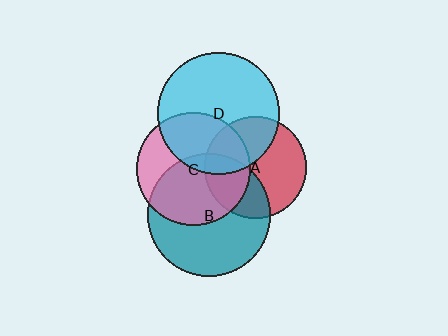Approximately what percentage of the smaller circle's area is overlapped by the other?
Approximately 35%.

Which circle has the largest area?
Circle B (teal).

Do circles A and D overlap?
Yes.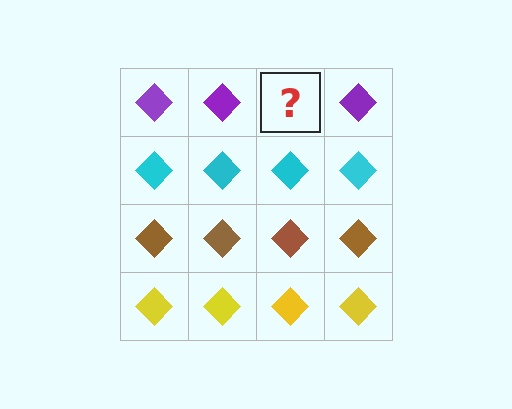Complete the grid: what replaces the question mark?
The question mark should be replaced with a purple diamond.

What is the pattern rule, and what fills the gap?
The rule is that each row has a consistent color. The gap should be filled with a purple diamond.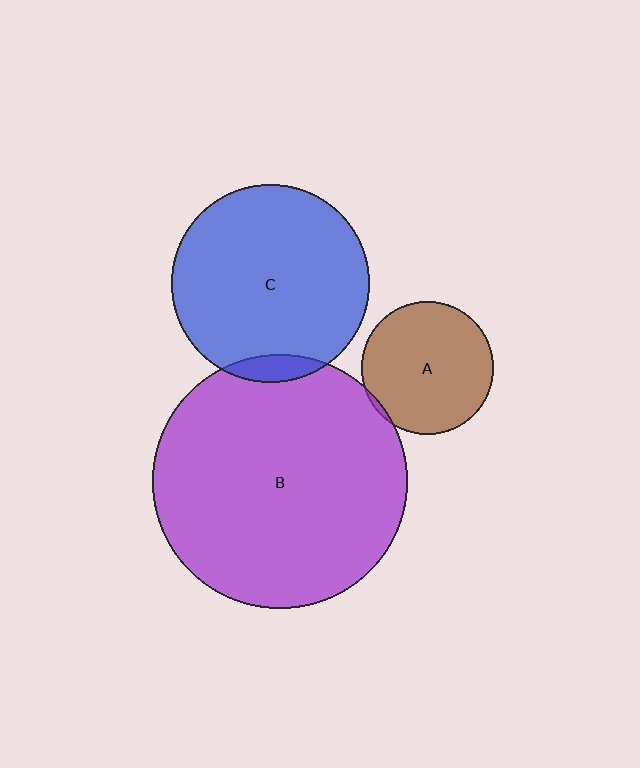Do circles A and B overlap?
Yes.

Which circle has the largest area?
Circle B (purple).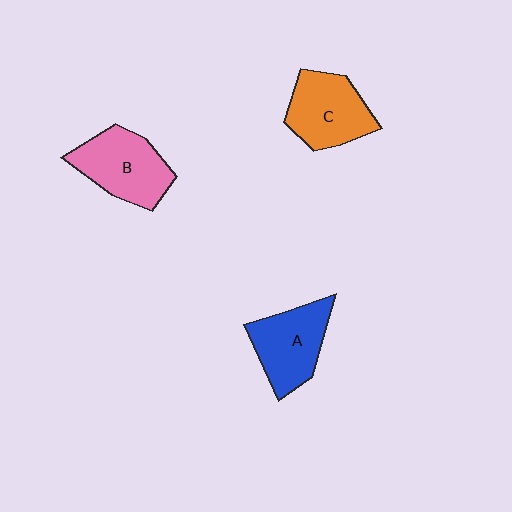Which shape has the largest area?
Shape B (pink).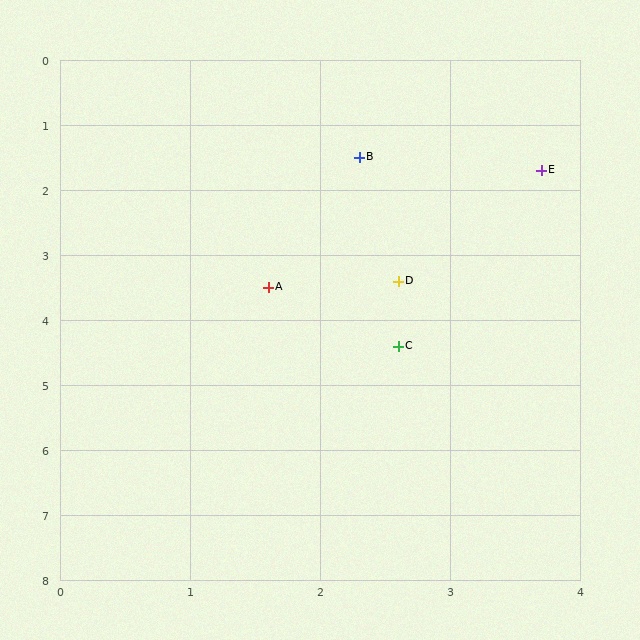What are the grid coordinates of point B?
Point B is at approximately (2.3, 1.5).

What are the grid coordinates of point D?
Point D is at approximately (2.6, 3.4).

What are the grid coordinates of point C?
Point C is at approximately (2.6, 4.4).